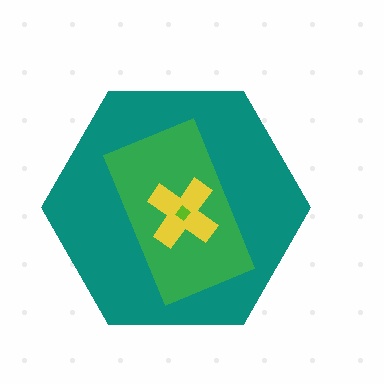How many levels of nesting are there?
4.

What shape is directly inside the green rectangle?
The yellow cross.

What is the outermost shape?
The teal hexagon.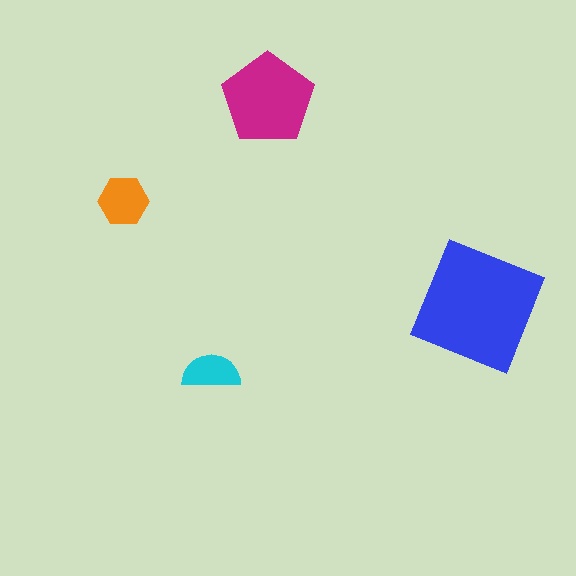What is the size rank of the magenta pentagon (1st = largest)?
2nd.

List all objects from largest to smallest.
The blue square, the magenta pentagon, the orange hexagon, the cyan semicircle.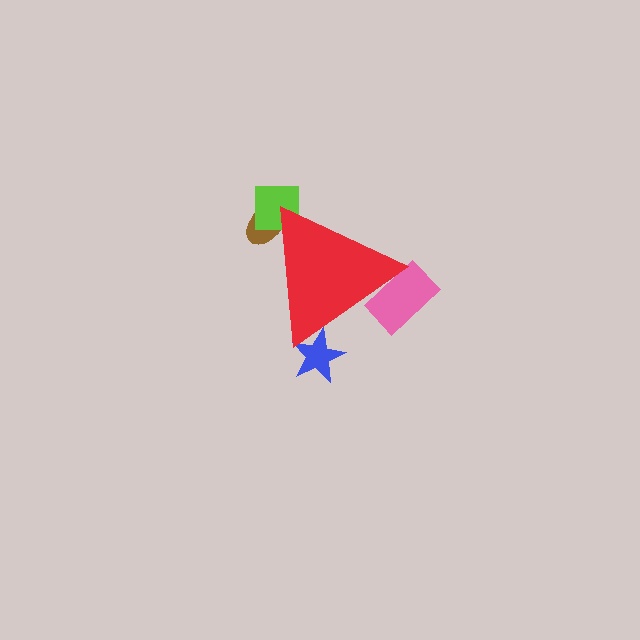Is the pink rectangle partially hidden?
Yes, the pink rectangle is partially hidden behind the red triangle.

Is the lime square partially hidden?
Yes, the lime square is partially hidden behind the red triangle.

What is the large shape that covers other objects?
A red triangle.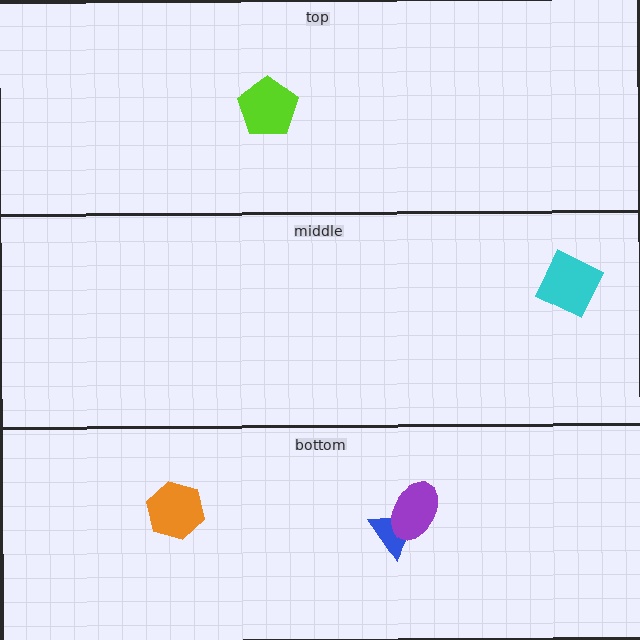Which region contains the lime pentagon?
The top region.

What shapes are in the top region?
The lime pentagon.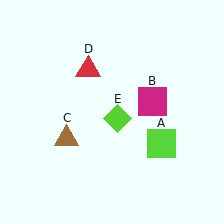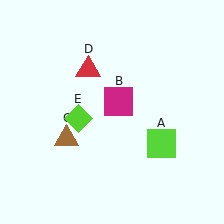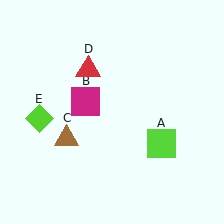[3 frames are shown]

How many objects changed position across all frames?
2 objects changed position: magenta square (object B), lime diamond (object E).